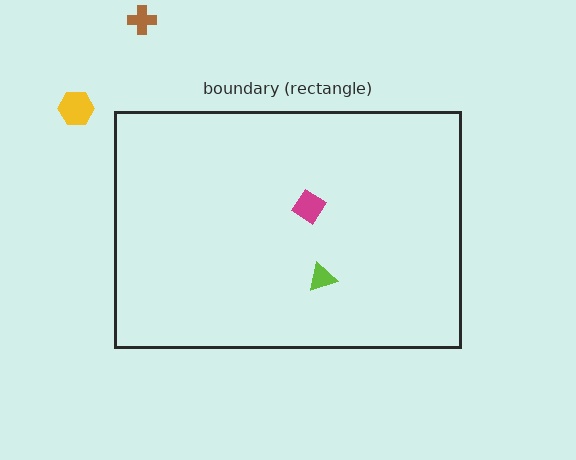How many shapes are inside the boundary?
2 inside, 2 outside.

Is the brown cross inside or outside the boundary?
Outside.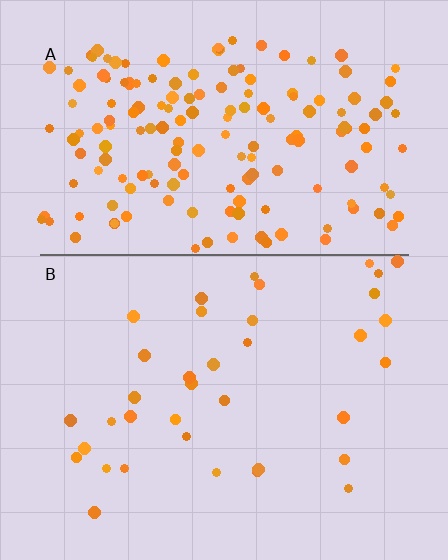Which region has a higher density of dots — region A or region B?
A (the top).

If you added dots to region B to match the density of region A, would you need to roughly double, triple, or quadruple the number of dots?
Approximately quadruple.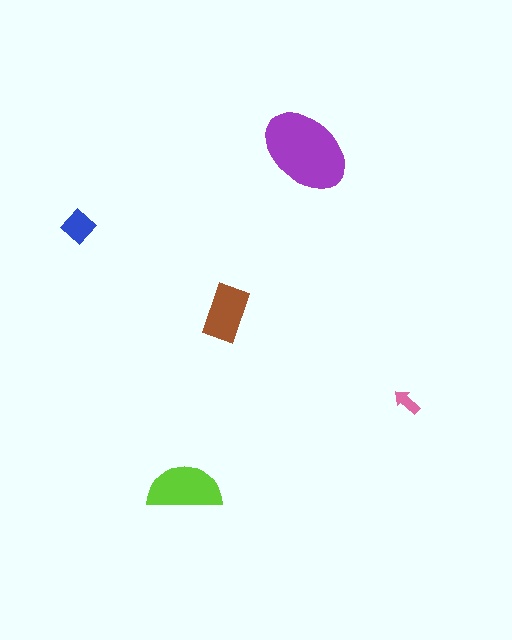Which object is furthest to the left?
The blue diamond is leftmost.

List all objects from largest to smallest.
The purple ellipse, the lime semicircle, the brown rectangle, the blue diamond, the pink arrow.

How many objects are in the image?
There are 5 objects in the image.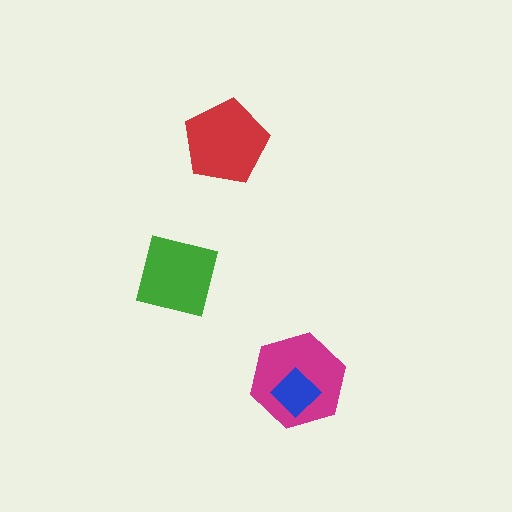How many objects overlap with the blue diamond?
1 object overlaps with the blue diamond.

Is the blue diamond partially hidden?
No, no other shape covers it.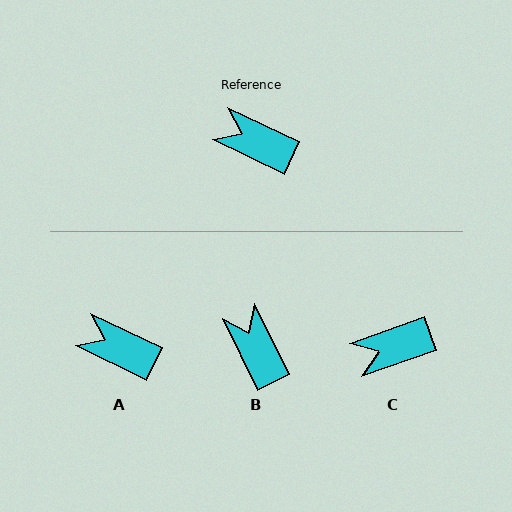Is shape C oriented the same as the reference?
No, it is off by about 45 degrees.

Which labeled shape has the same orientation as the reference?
A.